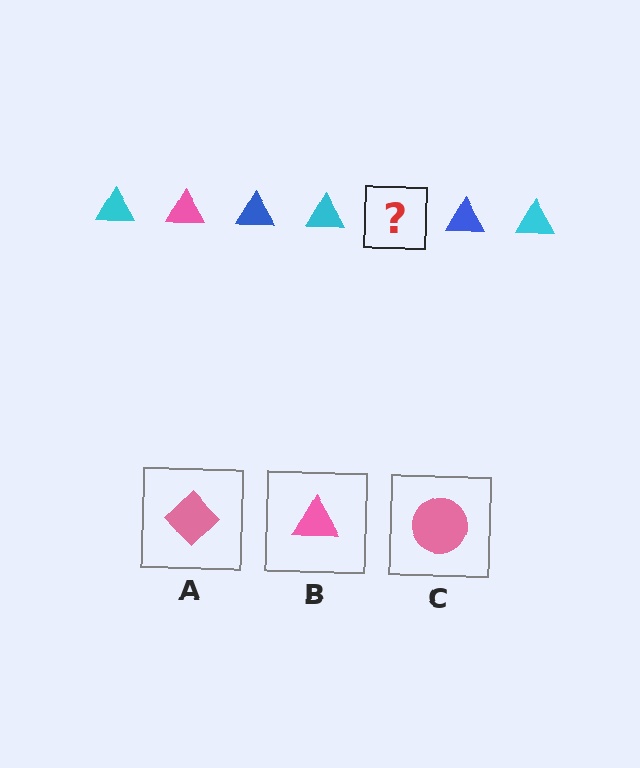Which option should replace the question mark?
Option B.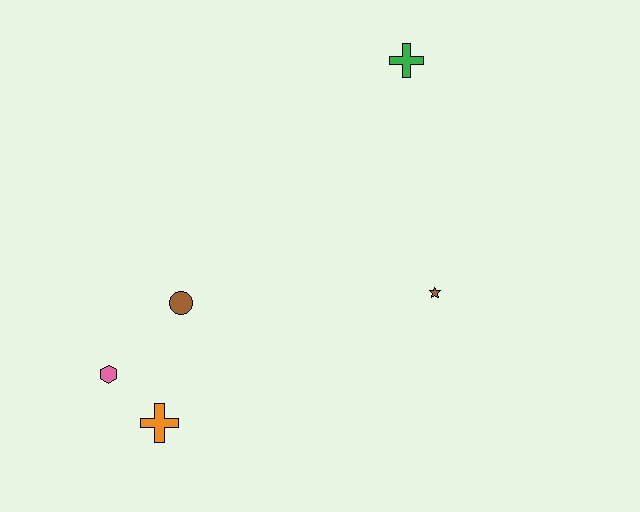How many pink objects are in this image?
There is 1 pink object.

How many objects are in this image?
There are 5 objects.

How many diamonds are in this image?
There are no diamonds.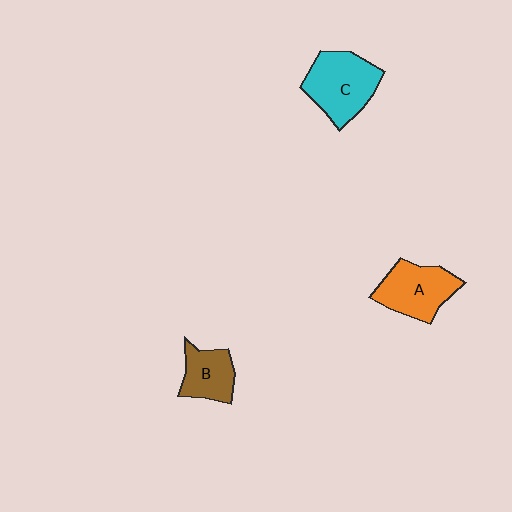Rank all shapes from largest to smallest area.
From largest to smallest: C (cyan), A (orange), B (brown).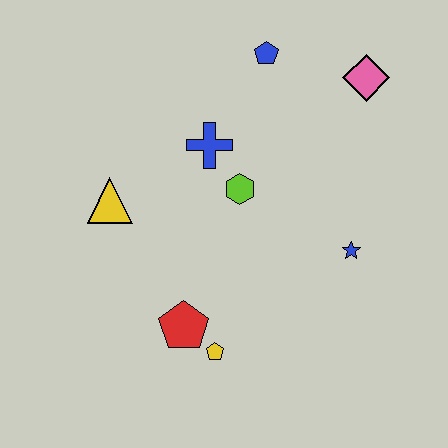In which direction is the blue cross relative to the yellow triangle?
The blue cross is to the right of the yellow triangle.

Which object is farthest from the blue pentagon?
The yellow pentagon is farthest from the blue pentagon.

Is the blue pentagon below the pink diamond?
No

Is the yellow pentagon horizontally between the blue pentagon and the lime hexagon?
No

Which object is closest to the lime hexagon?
The blue cross is closest to the lime hexagon.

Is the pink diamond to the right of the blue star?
Yes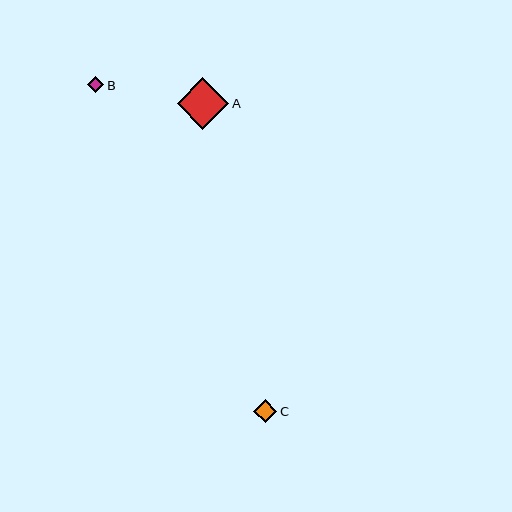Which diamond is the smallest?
Diamond B is the smallest with a size of approximately 16 pixels.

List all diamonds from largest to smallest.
From largest to smallest: A, C, B.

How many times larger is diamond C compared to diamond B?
Diamond C is approximately 1.4 times the size of diamond B.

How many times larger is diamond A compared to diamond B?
Diamond A is approximately 3.2 times the size of diamond B.